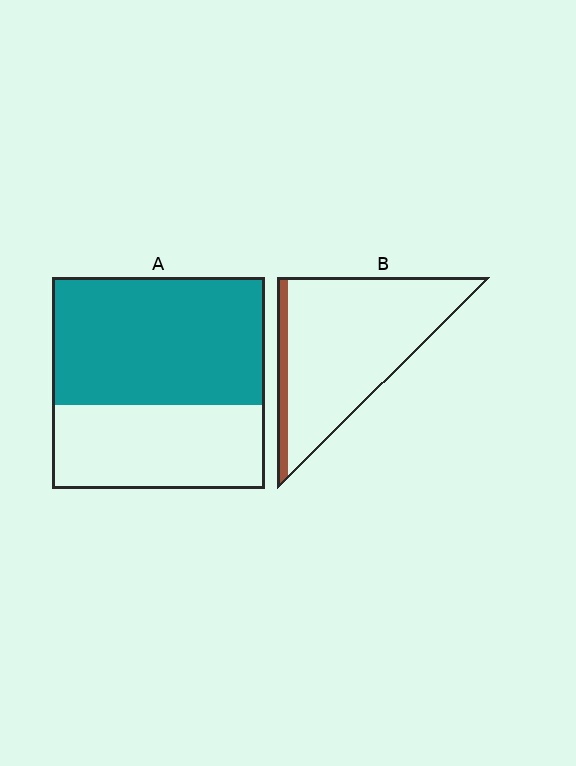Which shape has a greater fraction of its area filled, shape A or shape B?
Shape A.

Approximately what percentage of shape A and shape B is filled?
A is approximately 60% and B is approximately 10%.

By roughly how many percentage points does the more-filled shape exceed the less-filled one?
By roughly 50 percentage points (A over B).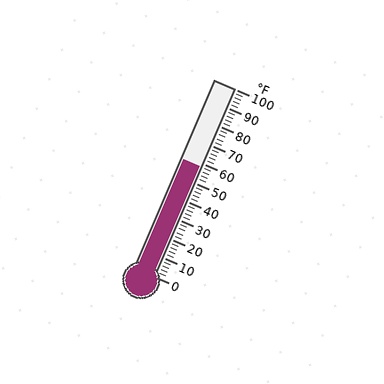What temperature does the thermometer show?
The thermometer shows approximately 58°F.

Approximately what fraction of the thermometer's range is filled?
The thermometer is filled to approximately 60% of its range.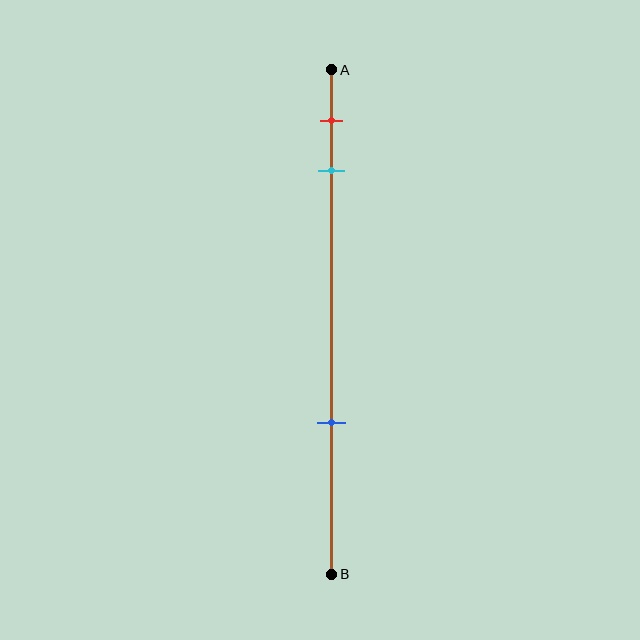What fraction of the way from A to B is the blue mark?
The blue mark is approximately 70% (0.7) of the way from A to B.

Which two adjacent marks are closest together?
The red and cyan marks are the closest adjacent pair.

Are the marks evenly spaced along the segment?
No, the marks are not evenly spaced.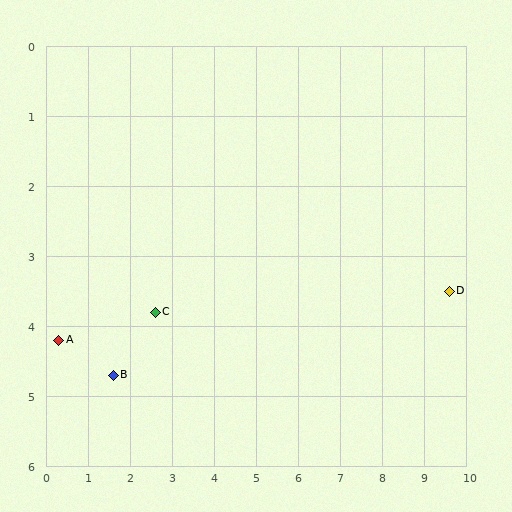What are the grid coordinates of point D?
Point D is at approximately (9.6, 3.5).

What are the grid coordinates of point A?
Point A is at approximately (0.3, 4.2).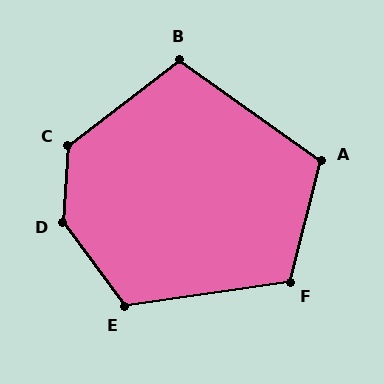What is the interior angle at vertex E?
Approximately 118 degrees (obtuse).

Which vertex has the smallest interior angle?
B, at approximately 107 degrees.